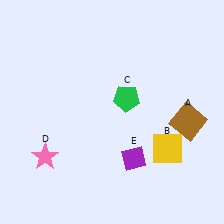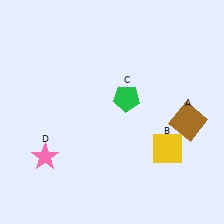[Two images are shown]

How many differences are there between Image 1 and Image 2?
There is 1 difference between the two images.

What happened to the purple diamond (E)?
The purple diamond (E) was removed in Image 2. It was in the bottom-right area of Image 1.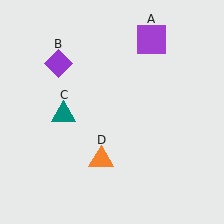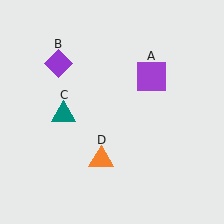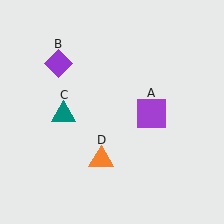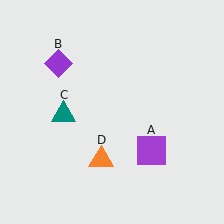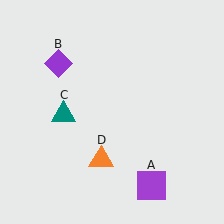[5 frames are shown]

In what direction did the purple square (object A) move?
The purple square (object A) moved down.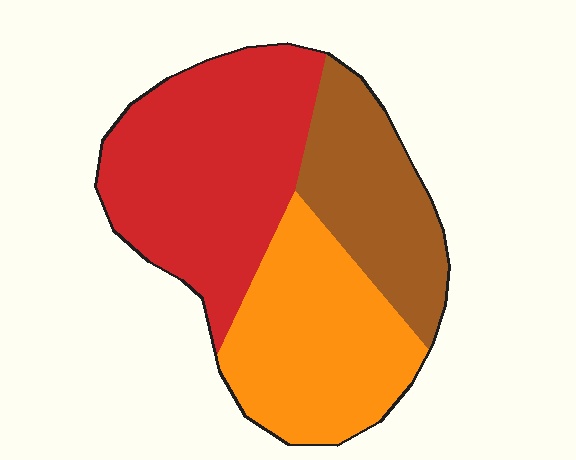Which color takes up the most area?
Red, at roughly 45%.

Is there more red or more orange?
Red.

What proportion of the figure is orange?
Orange takes up about one third (1/3) of the figure.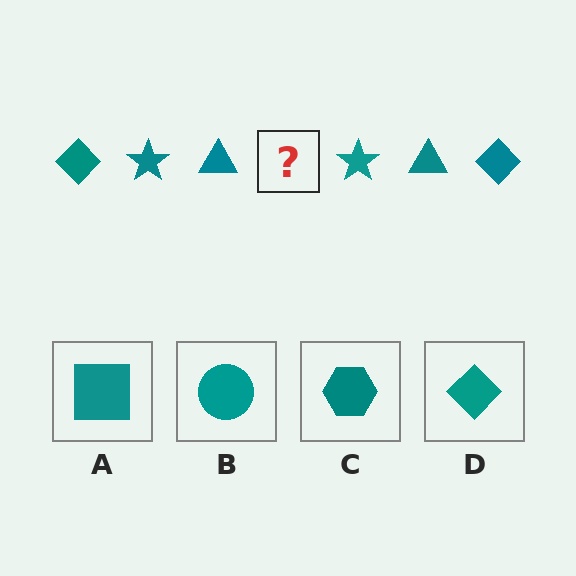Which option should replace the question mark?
Option D.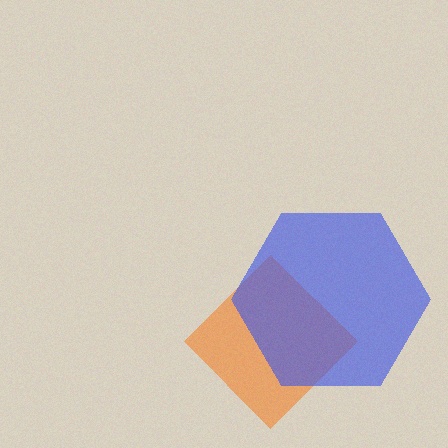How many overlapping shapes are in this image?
There are 2 overlapping shapes in the image.